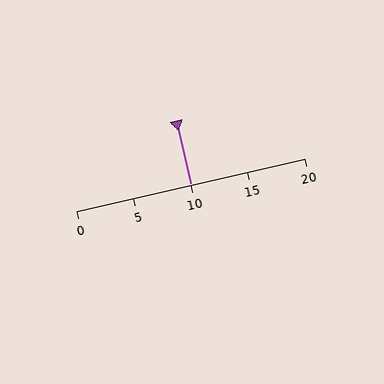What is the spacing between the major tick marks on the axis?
The major ticks are spaced 5 apart.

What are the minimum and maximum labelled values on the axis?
The axis runs from 0 to 20.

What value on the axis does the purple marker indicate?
The marker indicates approximately 10.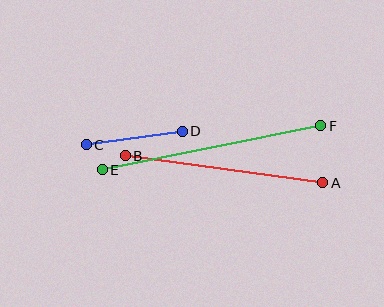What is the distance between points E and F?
The distance is approximately 223 pixels.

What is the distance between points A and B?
The distance is approximately 199 pixels.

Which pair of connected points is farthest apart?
Points E and F are farthest apart.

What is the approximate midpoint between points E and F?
The midpoint is at approximately (212, 148) pixels.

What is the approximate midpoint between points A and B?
The midpoint is at approximately (224, 169) pixels.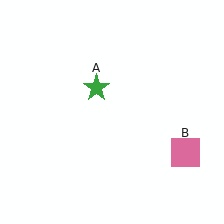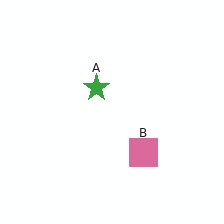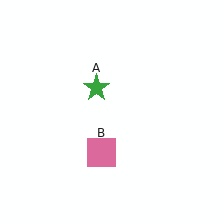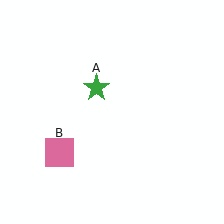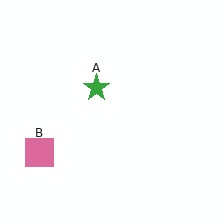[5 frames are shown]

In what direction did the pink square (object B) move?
The pink square (object B) moved left.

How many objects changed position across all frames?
1 object changed position: pink square (object B).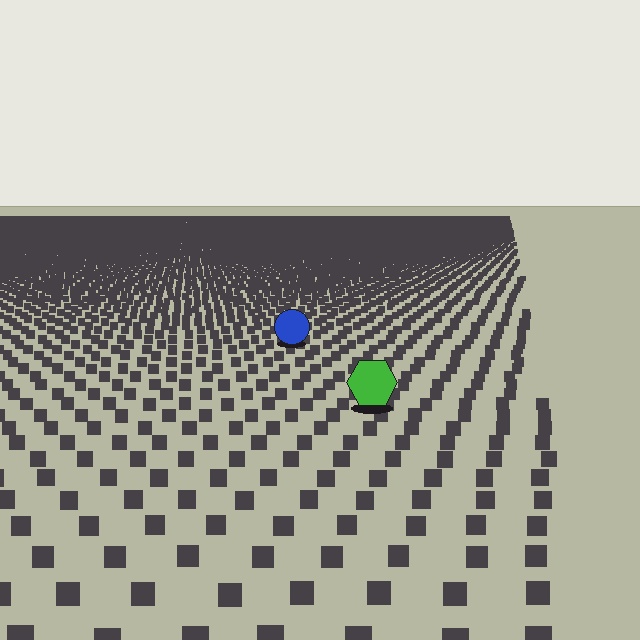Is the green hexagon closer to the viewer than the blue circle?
Yes. The green hexagon is closer — you can tell from the texture gradient: the ground texture is coarser near it.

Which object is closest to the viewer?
The green hexagon is closest. The texture marks near it are larger and more spread out.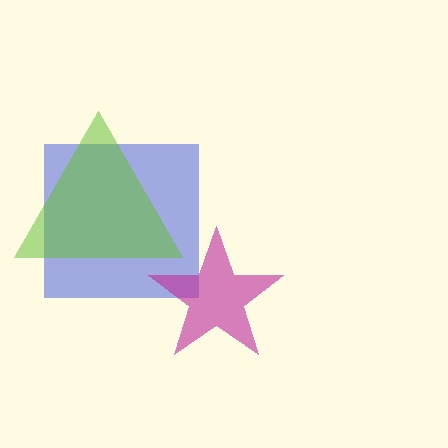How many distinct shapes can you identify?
There are 3 distinct shapes: a blue square, a lime triangle, a magenta star.